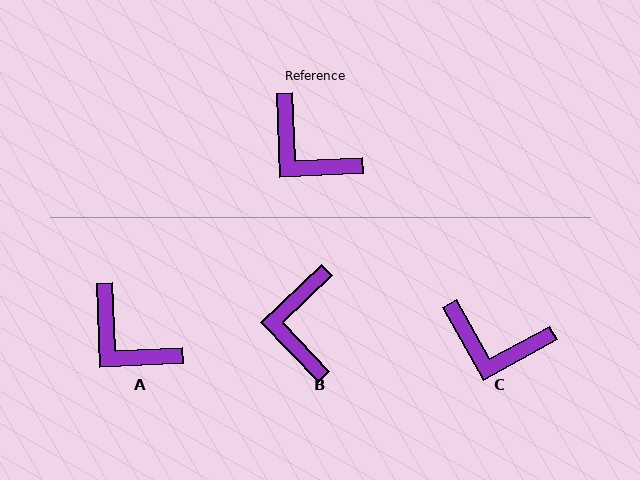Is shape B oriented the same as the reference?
No, it is off by about 49 degrees.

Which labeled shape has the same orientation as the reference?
A.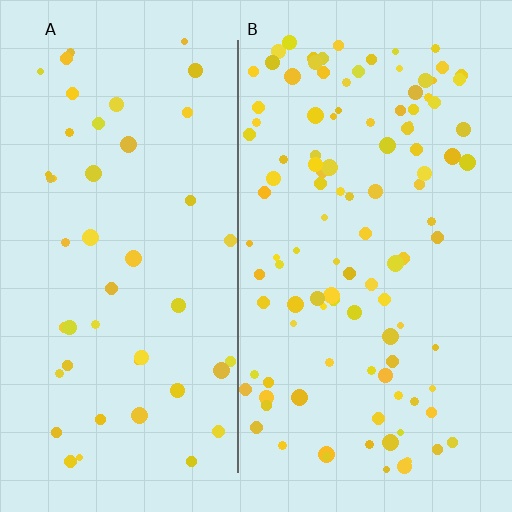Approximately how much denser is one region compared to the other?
Approximately 2.3× — region B over region A.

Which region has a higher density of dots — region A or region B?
B (the right).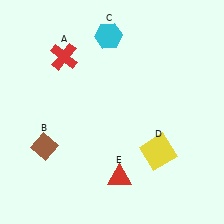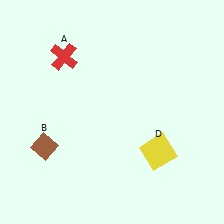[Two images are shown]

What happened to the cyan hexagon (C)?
The cyan hexagon (C) was removed in Image 2. It was in the top-left area of Image 1.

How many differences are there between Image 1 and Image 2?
There are 2 differences between the two images.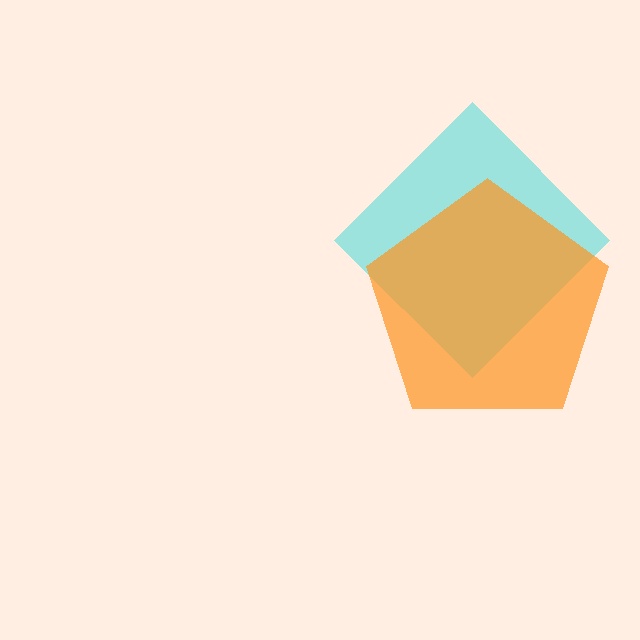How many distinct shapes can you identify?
There are 2 distinct shapes: a cyan diamond, an orange pentagon.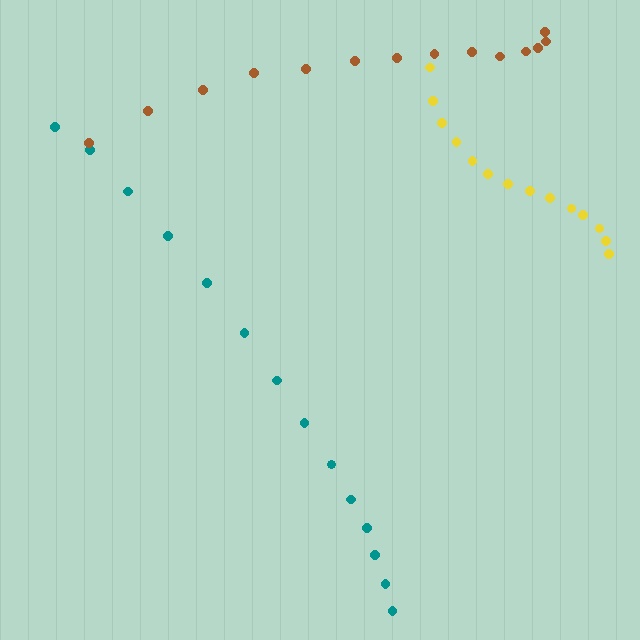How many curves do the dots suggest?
There are 3 distinct paths.